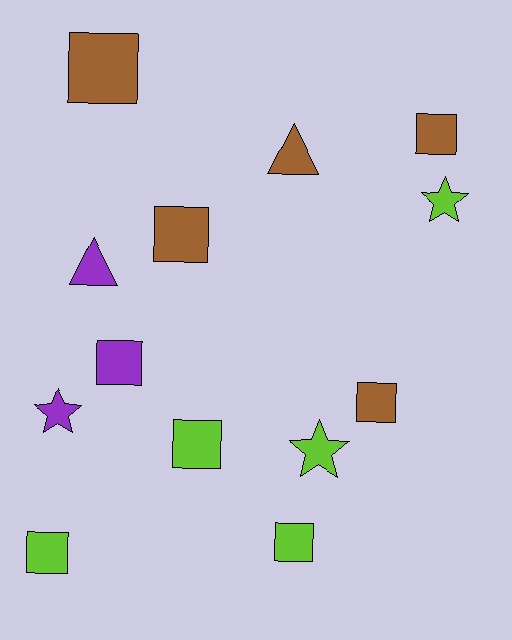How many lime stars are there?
There are 2 lime stars.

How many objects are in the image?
There are 13 objects.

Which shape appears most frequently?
Square, with 8 objects.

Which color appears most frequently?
Brown, with 5 objects.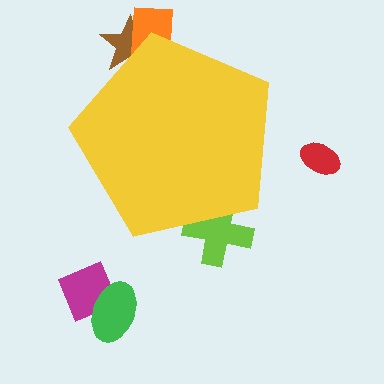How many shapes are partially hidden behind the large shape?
3 shapes are partially hidden.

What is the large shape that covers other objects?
A yellow pentagon.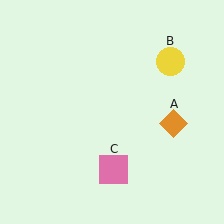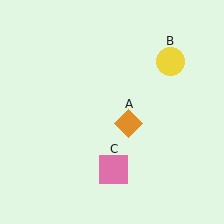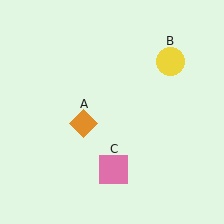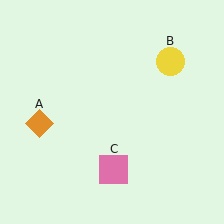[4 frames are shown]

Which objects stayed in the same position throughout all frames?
Yellow circle (object B) and pink square (object C) remained stationary.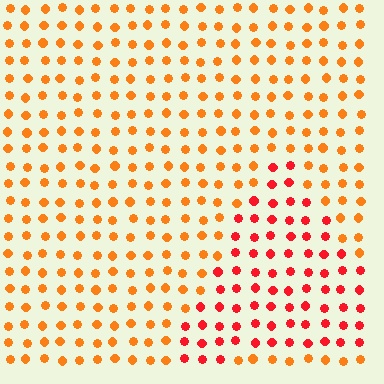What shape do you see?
I see a triangle.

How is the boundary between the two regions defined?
The boundary is defined purely by a slight shift in hue (about 33 degrees). Spacing, size, and orientation are identical on both sides.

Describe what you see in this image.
The image is filled with small orange elements in a uniform arrangement. A triangle-shaped region is visible where the elements are tinted to a slightly different hue, forming a subtle color boundary.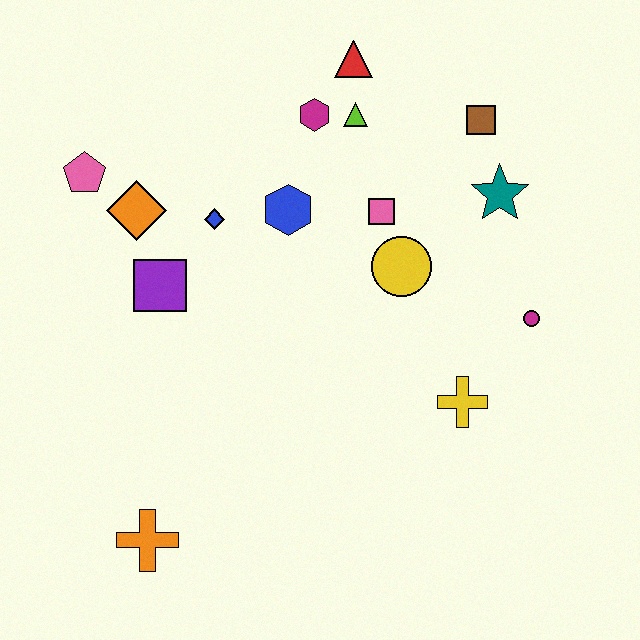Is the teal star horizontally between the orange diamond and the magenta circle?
Yes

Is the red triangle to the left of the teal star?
Yes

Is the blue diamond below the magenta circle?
No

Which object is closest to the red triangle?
The lime triangle is closest to the red triangle.